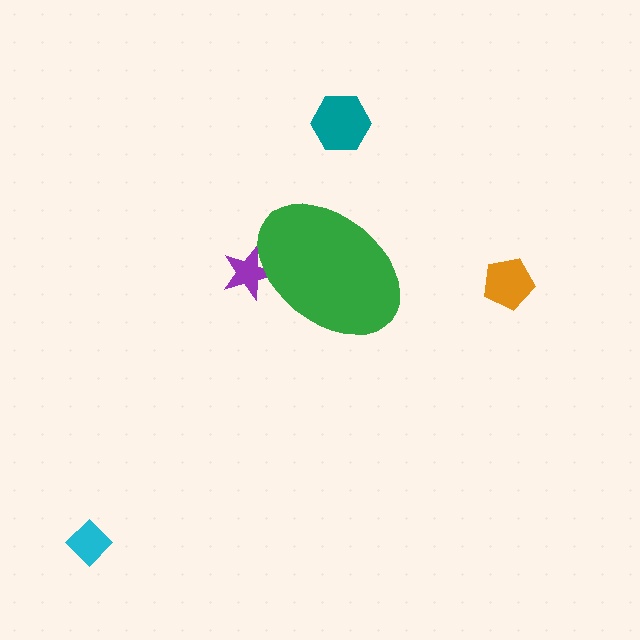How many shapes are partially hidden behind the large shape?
1 shape is partially hidden.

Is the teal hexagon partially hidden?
No, the teal hexagon is fully visible.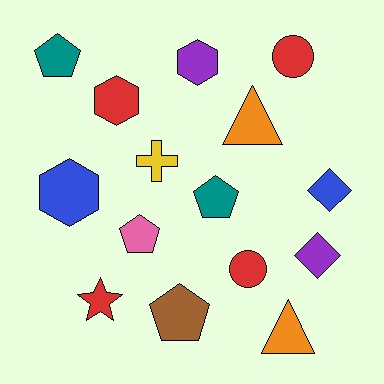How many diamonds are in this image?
There are 2 diamonds.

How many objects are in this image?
There are 15 objects.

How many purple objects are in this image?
There are 2 purple objects.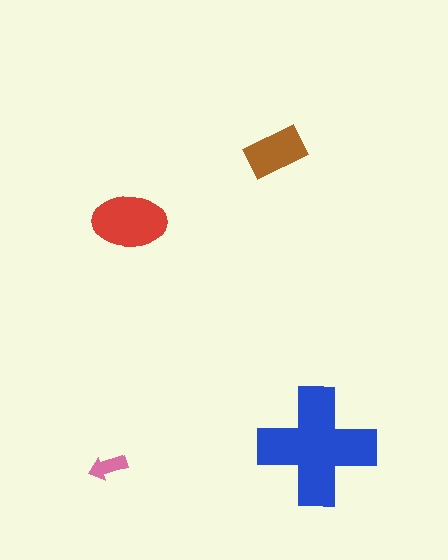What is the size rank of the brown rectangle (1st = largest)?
3rd.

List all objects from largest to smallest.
The blue cross, the red ellipse, the brown rectangle, the pink arrow.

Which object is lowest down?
The pink arrow is bottommost.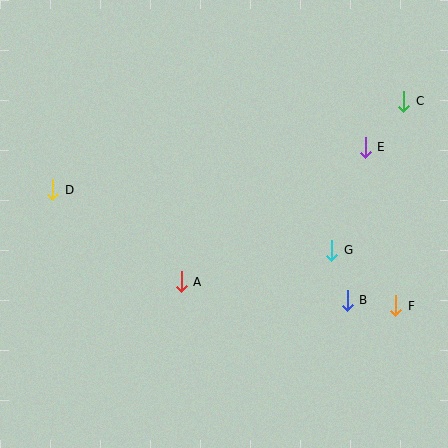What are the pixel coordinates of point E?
Point E is at (365, 147).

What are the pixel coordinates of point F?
Point F is at (396, 306).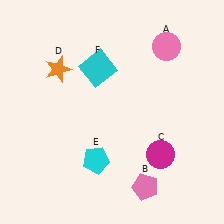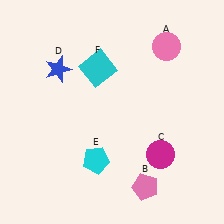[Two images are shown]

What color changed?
The star (D) changed from orange in Image 1 to blue in Image 2.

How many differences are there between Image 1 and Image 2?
There is 1 difference between the two images.